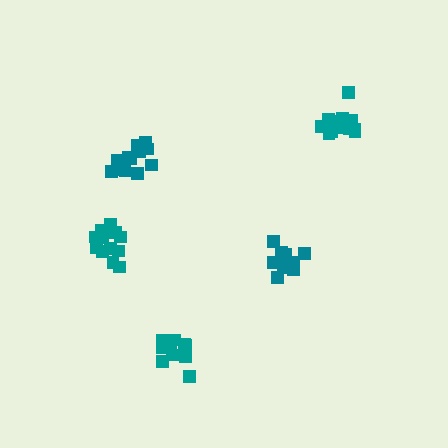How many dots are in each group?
Group 1: 13 dots, Group 2: 12 dots, Group 3: 12 dots, Group 4: 10 dots, Group 5: 12 dots (59 total).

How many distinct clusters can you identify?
There are 5 distinct clusters.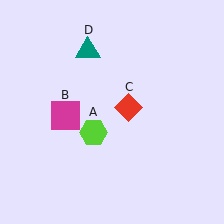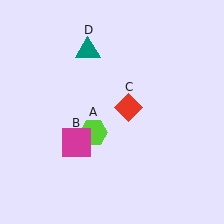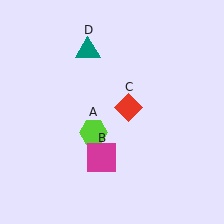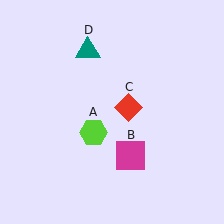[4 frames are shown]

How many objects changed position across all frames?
1 object changed position: magenta square (object B).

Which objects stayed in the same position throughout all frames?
Lime hexagon (object A) and red diamond (object C) and teal triangle (object D) remained stationary.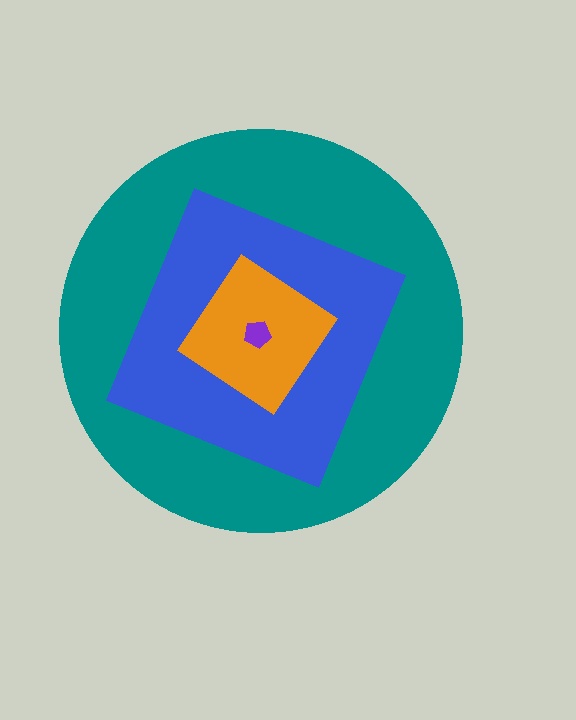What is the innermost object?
The purple pentagon.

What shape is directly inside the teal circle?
The blue diamond.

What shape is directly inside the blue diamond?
The orange diamond.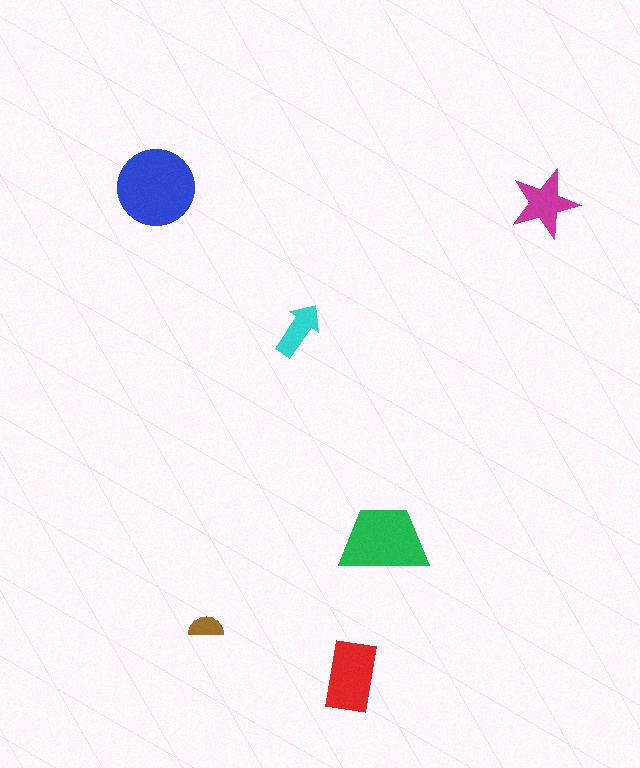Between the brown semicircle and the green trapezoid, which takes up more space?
The green trapezoid.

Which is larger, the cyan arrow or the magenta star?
The magenta star.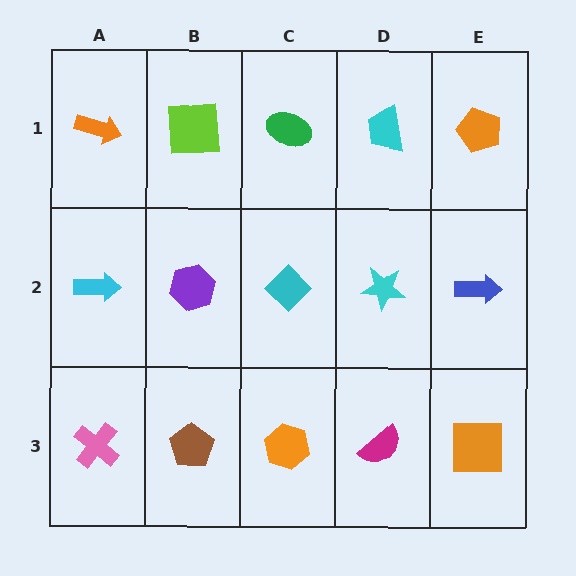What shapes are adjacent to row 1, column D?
A cyan star (row 2, column D), a green ellipse (row 1, column C), an orange pentagon (row 1, column E).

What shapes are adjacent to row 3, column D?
A cyan star (row 2, column D), an orange hexagon (row 3, column C), an orange square (row 3, column E).